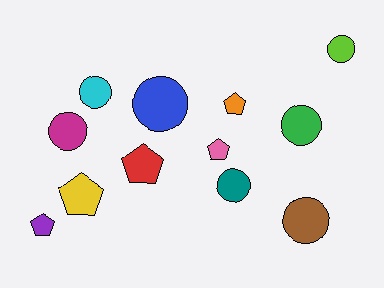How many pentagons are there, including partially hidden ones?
There are 5 pentagons.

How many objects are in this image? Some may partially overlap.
There are 12 objects.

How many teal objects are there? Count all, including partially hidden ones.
There is 1 teal object.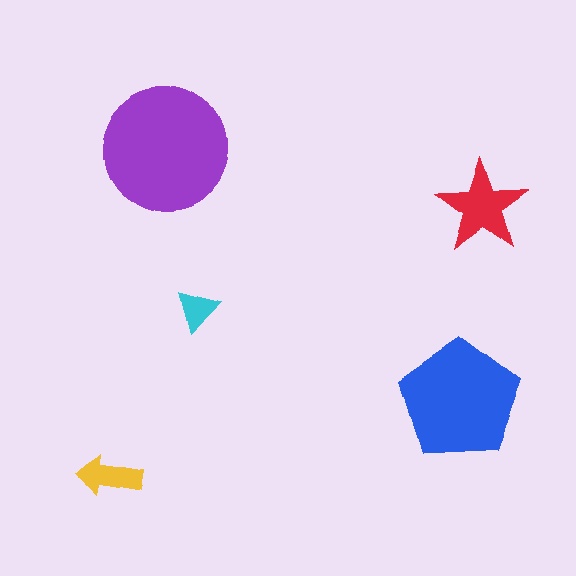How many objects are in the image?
There are 5 objects in the image.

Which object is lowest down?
The yellow arrow is bottommost.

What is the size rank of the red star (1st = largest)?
3rd.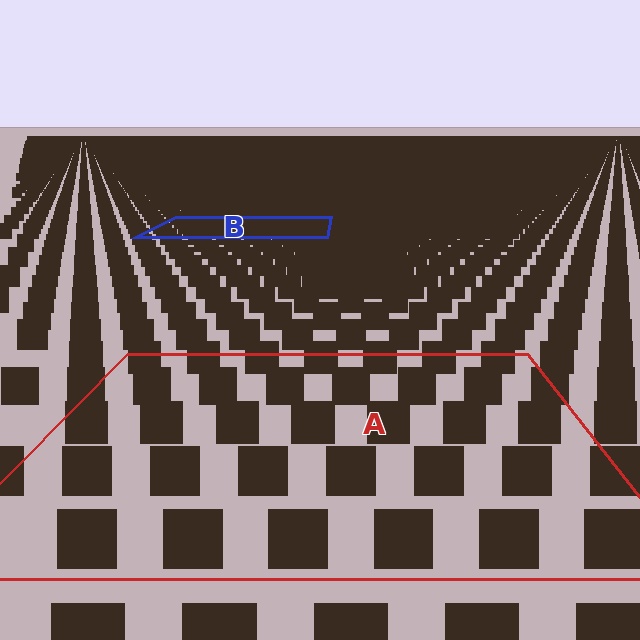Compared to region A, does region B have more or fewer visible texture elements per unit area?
Region B has more texture elements per unit area — they are packed more densely because it is farther away.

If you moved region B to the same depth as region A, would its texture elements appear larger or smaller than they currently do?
They would appear larger. At a closer depth, the same texture elements are projected at a bigger on-screen size.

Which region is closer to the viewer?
Region A is closer. The texture elements there are larger and more spread out.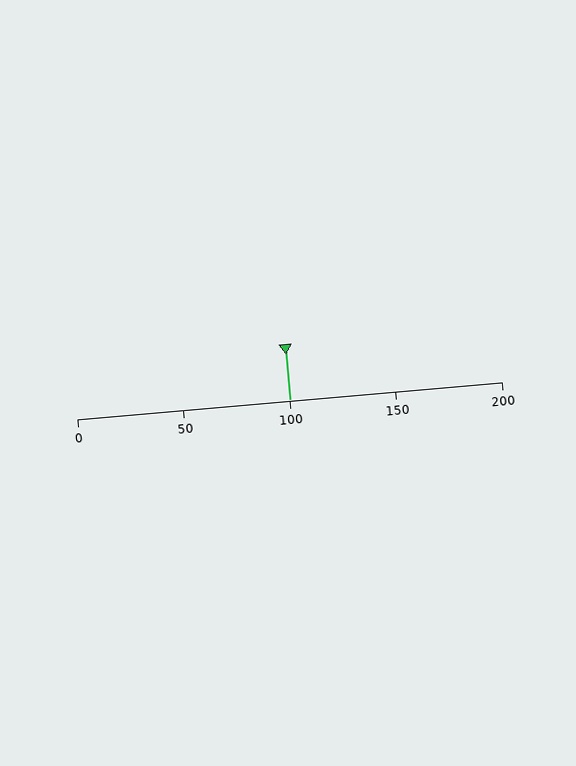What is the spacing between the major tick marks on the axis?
The major ticks are spaced 50 apart.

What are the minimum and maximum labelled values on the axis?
The axis runs from 0 to 200.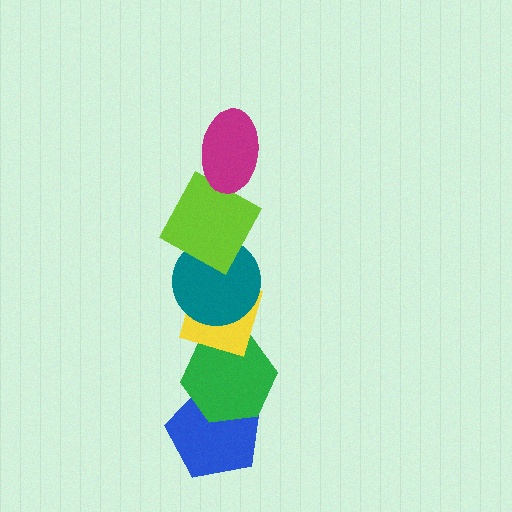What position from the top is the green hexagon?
The green hexagon is 5th from the top.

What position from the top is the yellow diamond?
The yellow diamond is 4th from the top.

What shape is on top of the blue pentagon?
The green hexagon is on top of the blue pentagon.